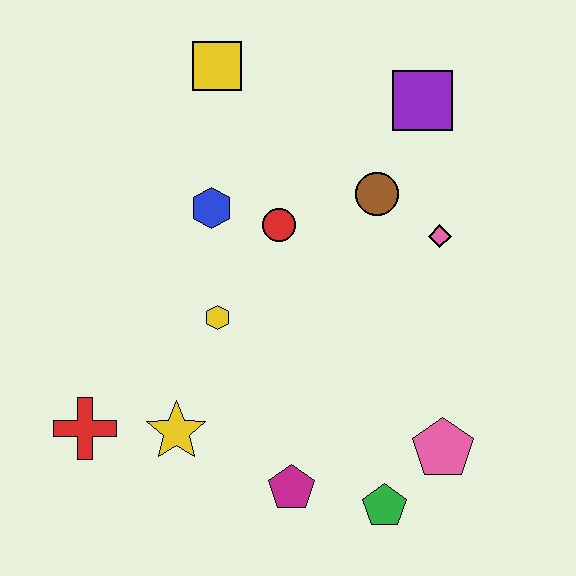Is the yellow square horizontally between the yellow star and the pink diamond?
Yes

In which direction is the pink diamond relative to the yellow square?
The pink diamond is to the right of the yellow square.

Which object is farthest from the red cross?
The purple square is farthest from the red cross.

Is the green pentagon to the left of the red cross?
No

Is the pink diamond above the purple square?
No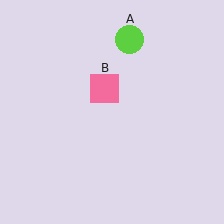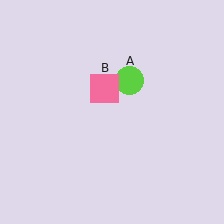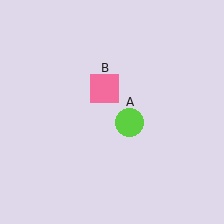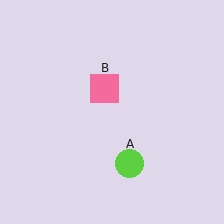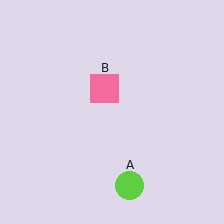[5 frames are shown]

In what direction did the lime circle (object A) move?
The lime circle (object A) moved down.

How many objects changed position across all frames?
1 object changed position: lime circle (object A).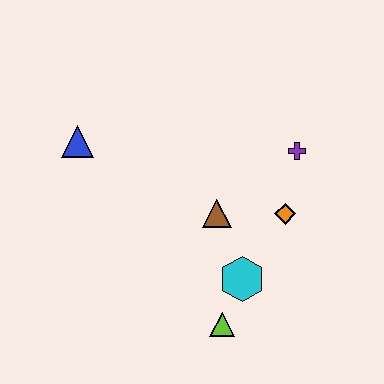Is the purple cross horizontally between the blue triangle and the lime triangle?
No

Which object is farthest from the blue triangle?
The lime triangle is farthest from the blue triangle.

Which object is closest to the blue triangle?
The brown triangle is closest to the blue triangle.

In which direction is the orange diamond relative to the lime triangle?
The orange diamond is above the lime triangle.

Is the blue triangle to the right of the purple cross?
No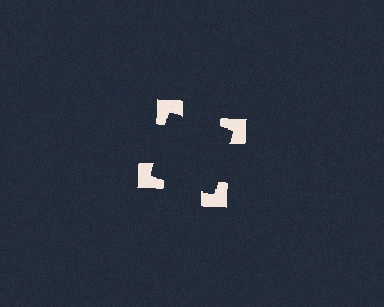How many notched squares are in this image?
There are 4 — one at each vertex of the illusory square.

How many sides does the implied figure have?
4 sides.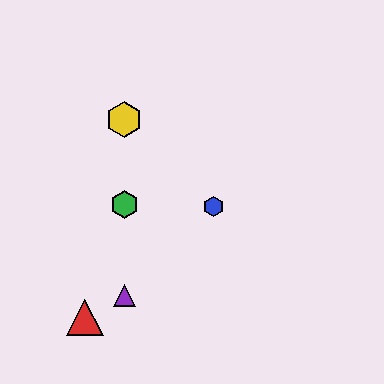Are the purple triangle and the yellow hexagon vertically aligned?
Yes, both are at x≈124.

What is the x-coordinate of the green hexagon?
The green hexagon is at x≈124.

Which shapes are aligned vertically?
The green hexagon, the yellow hexagon, the purple triangle are aligned vertically.